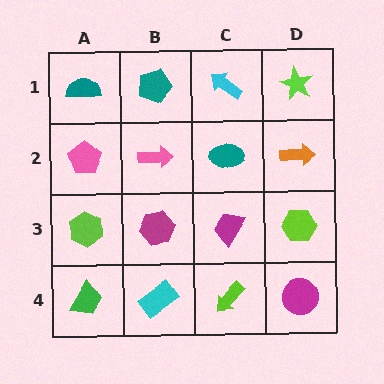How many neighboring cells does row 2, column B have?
4.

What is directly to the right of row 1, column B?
A cyan arrow.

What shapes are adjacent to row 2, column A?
A teal semicircle (row 1, column A), a lime hexagon (row 3, column A), a pink arrow (row 2, column B).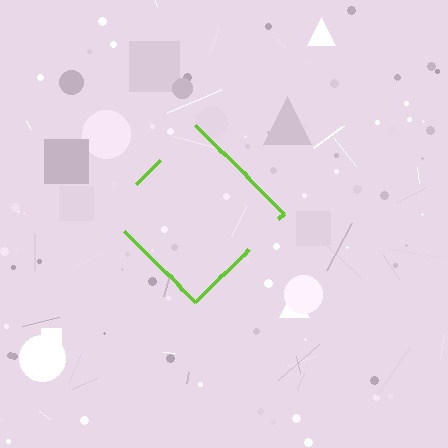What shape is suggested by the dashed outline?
The dashed outline suggests a diamond.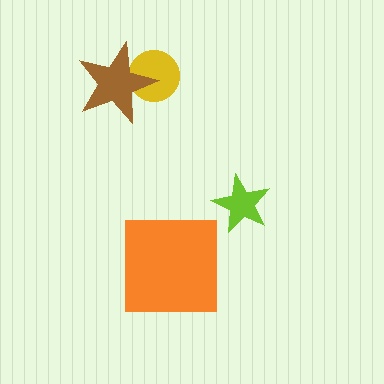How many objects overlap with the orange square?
0 objects overlap with the orange square.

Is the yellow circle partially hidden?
Yes, it is partially covered by another shape.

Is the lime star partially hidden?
No, no other shape covers it.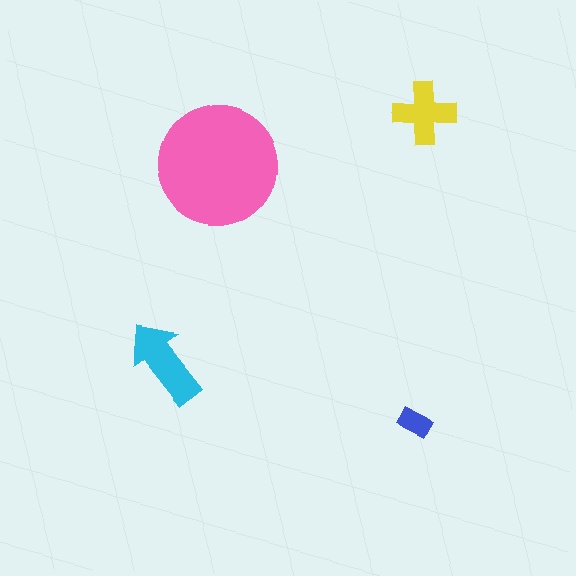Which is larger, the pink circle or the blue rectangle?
The pink circle.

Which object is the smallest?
The blue rectangle.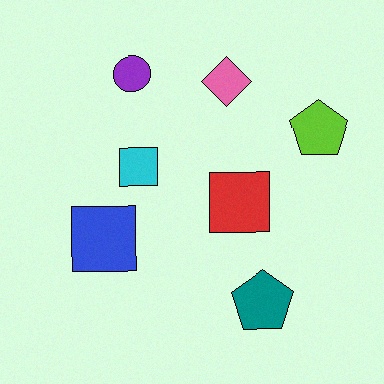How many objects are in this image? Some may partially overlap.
There are 7 objects.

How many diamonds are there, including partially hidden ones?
There is 1 diamond.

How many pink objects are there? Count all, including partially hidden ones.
There is 1 pink object.